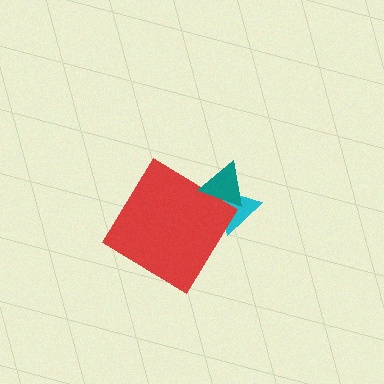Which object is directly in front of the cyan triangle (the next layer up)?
The red diamond is directly in front of the cyan triangle.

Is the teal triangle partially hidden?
No, no other shape covers it.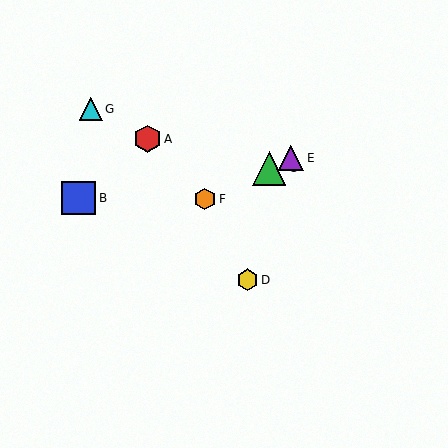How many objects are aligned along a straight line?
3 objects (C, E, F) are aligned along a straight line.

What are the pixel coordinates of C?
Object C is at (269, 168).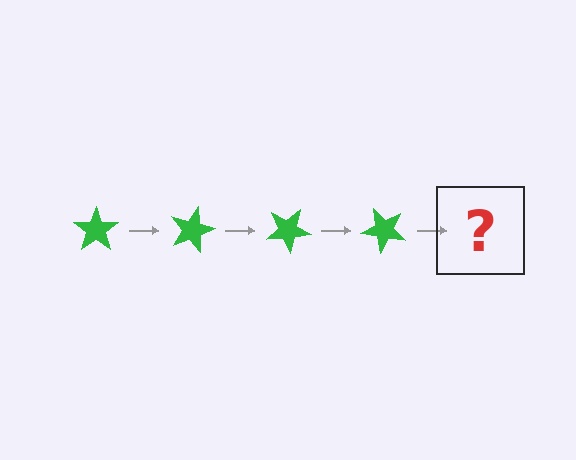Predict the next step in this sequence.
The next step is a green star rotated 60 degrees.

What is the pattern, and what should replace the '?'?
The pattern is that the star rotates 15 degrees each step. The '?' should be a green star rotated 60 degrees.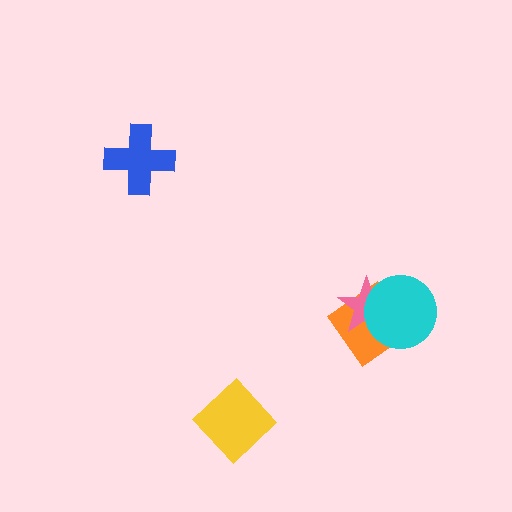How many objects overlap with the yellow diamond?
0 objects overlap with the yellow diamond.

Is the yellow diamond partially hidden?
No, no other shape covers it.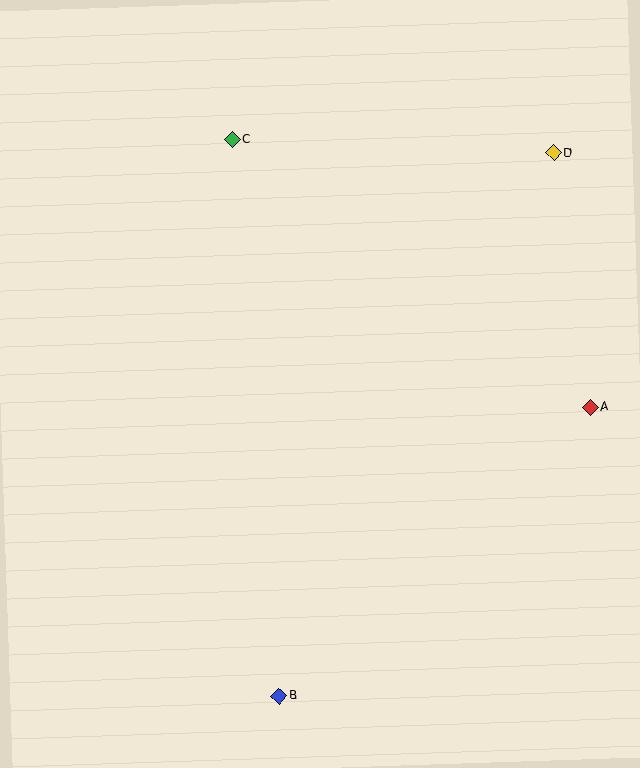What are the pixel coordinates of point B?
Point B is at (279, 696).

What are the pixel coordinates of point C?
Point C is at (232, 140).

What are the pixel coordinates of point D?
Point D is at (553, 153).